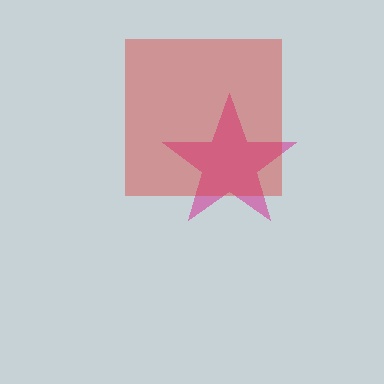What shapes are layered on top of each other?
The layered shapes are: a magenta star, a red square.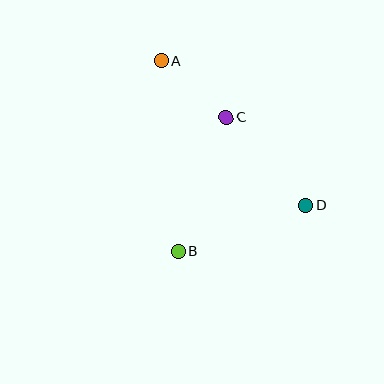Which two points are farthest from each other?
Points A and D are farthest from each other.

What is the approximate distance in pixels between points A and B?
The distance between A and B is approximately 191 pixels.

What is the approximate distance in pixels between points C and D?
The distance between C and D is approximately 119 pixels.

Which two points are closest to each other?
Points A and C are closest to each other.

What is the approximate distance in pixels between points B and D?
The distance between B and D is approximately 135 pixels.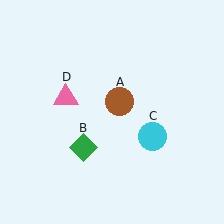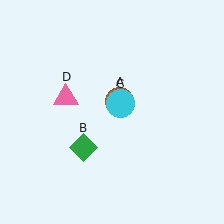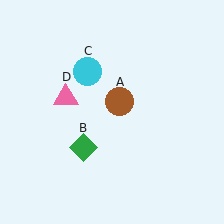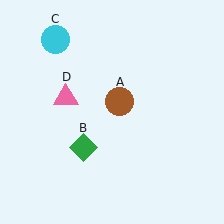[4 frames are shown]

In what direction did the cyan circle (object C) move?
The cyan circle (object C) moved up and to the left.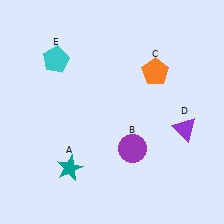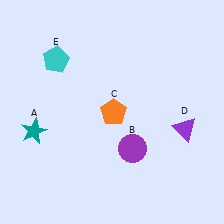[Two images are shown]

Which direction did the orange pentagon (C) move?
The orange pentagon (C) moved left.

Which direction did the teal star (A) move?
The teal star (A) moved up.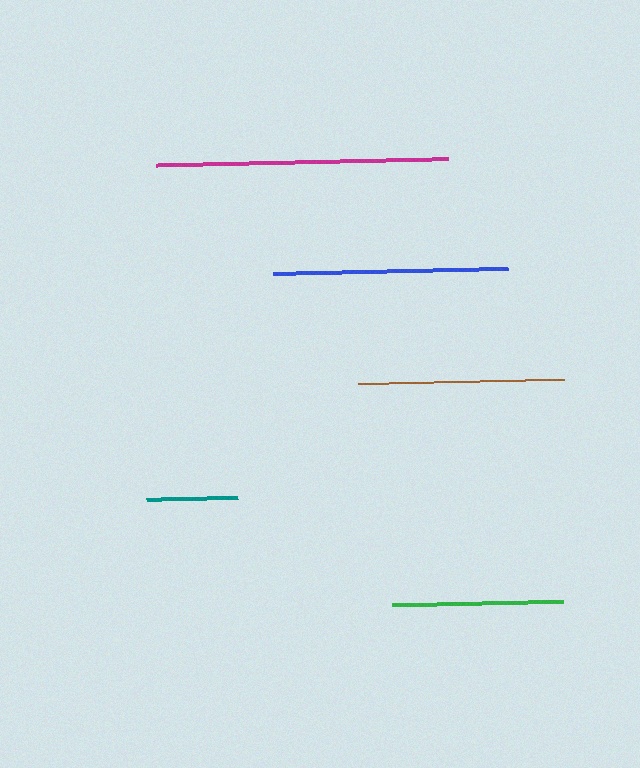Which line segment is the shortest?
The teal line is the shortest at approximately 91 pixels.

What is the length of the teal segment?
The teal segment is approximately 91 pixels long.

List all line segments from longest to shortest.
From longest to shortest: magenta, blue, brown, green, teal.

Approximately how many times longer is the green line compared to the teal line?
The green line is approximately 1.9 times the length of the teal line.